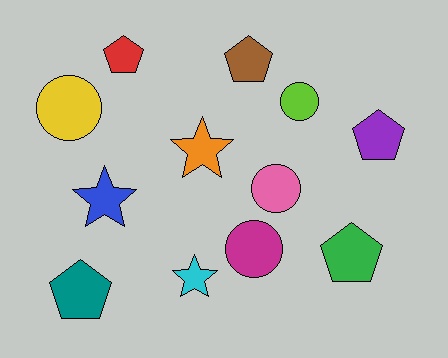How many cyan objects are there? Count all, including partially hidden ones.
There is 1 cyan object.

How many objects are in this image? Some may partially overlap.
There are 12 objects.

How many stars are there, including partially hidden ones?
There are 3 stars.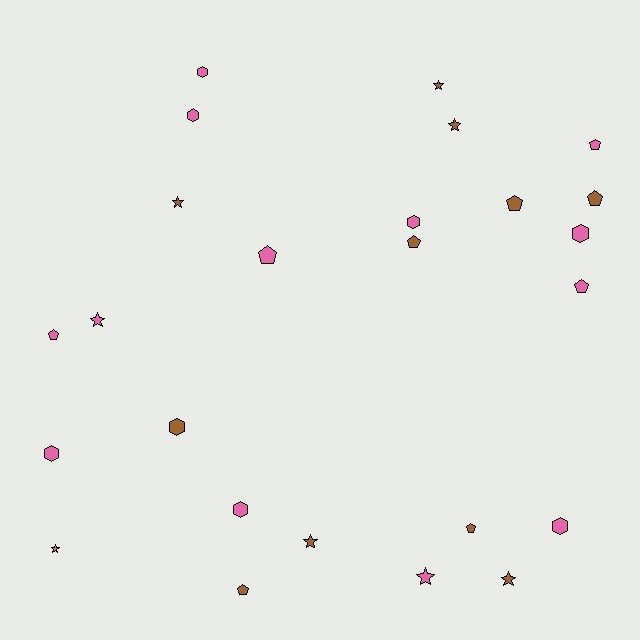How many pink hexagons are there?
There are 7 pink hexagons.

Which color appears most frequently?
Pink, with 14 objects.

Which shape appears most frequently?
Pentagon, with 9 objects.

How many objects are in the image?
There are 25 objects.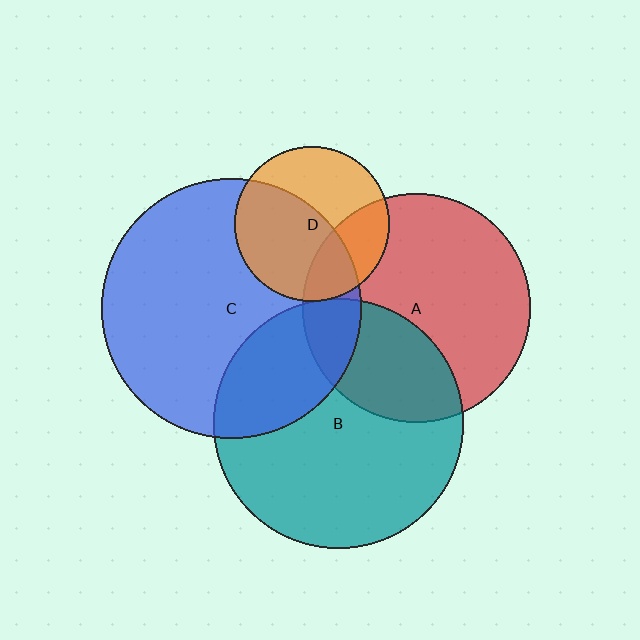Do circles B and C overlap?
Yes.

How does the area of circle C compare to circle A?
Approximately 1.3 times.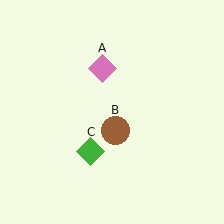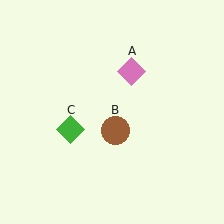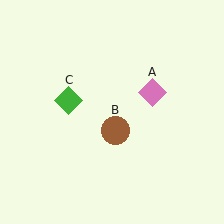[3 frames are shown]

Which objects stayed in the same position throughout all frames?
Brown circle (object B) remained stationary.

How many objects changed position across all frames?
2 objects changed position: pink diamond (object A), green diamond (object C).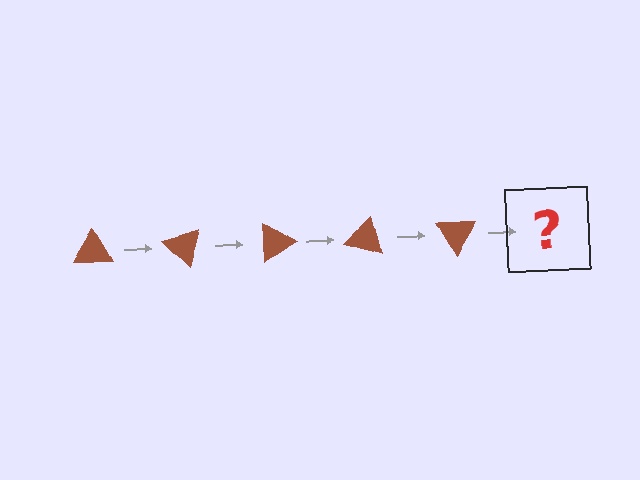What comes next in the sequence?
The next element should be a brown triangle rotated 225 degrees.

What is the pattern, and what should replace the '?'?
The pattern is that the triangle rotates 45 degrees each step. The '?' should be a brown triangle rotated 225 degrees.